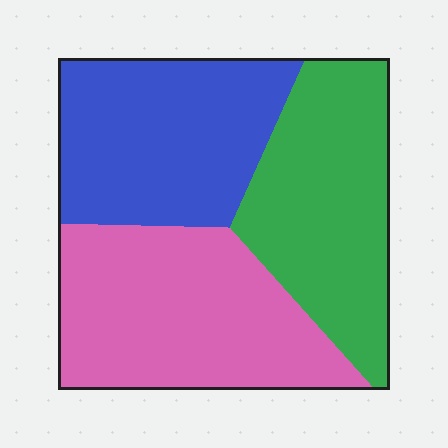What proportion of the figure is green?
Green takes up about one third (1/3) of the figure.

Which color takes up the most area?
Pink, at roughly 35%.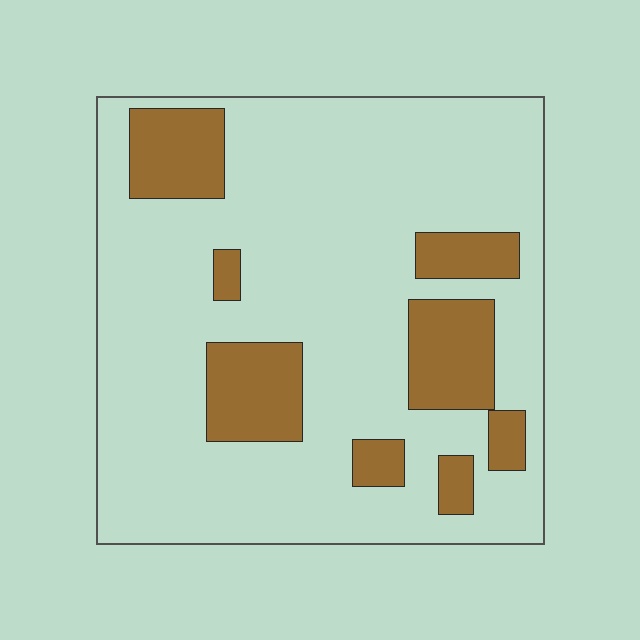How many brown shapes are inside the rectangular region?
8.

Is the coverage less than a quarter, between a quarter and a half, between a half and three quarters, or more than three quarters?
Less than a quarter.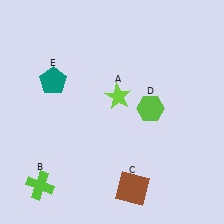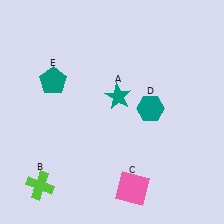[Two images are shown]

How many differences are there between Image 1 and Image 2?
There are 3 differences between the two images.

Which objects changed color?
A changed from lime to teal. C changed from brown to pink. D changed from lime to teal.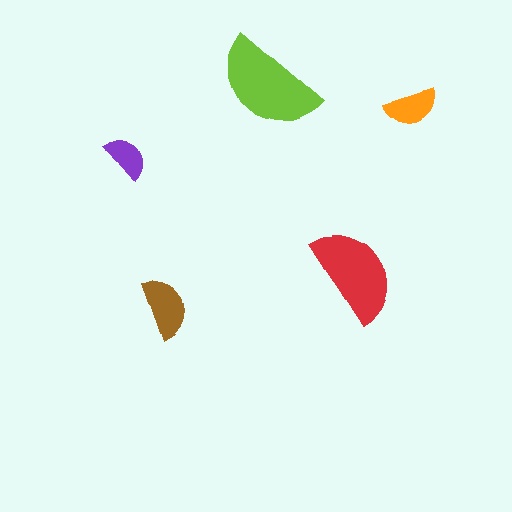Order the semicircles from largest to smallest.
the lime one, the red one, the brown one, the orange one, the purple one.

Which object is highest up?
The lime semicircle is topmost.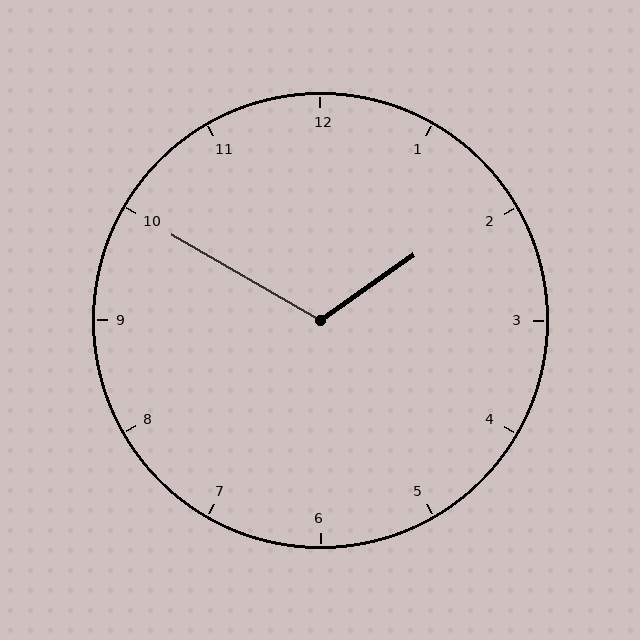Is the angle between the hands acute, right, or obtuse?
It is obtuse.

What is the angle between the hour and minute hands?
Approximately 115 degrees.